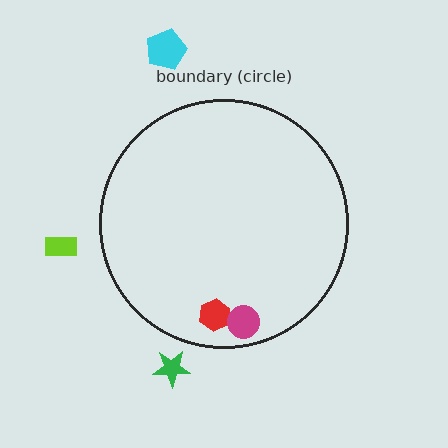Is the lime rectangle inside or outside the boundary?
Outside.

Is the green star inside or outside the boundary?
Outside.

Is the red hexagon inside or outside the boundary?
Inside.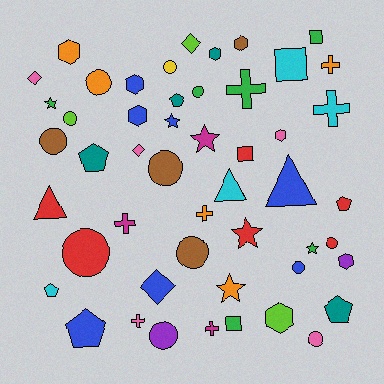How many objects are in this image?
There are 50 objects.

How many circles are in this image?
There are 12 circles.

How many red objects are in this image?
There are 6 red objects.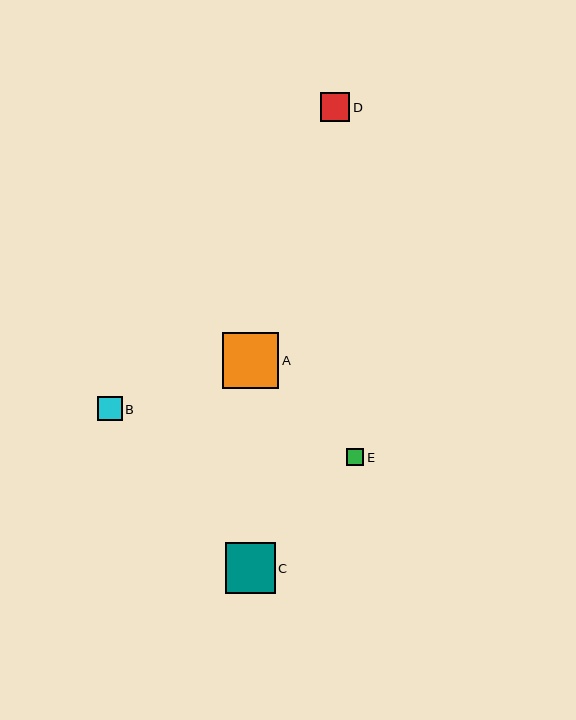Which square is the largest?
Square A is the largest with a size of approximately 57 pixels.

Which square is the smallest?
Square E is the smallest with a size of approximately 17 pixels.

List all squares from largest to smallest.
From largest to smallest: A, C, D, B, E.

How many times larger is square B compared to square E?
Square B is approximately 1.4 times the size of square E.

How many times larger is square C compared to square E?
Square C is approximately 2.9 times the size of square E.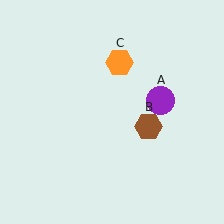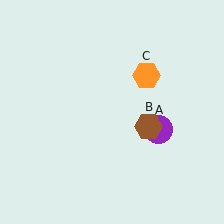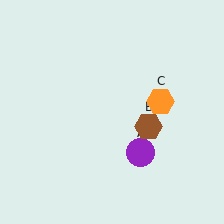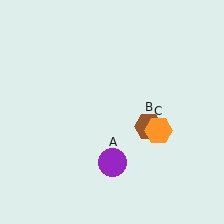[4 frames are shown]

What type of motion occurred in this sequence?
The purple circle (object A), orange hexagon (object C) rotated clockwise around the center of the scene.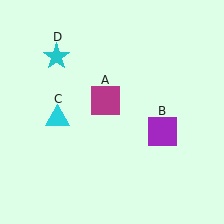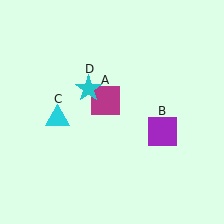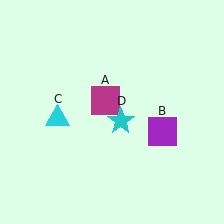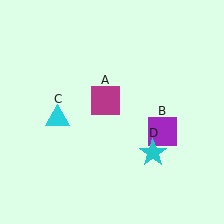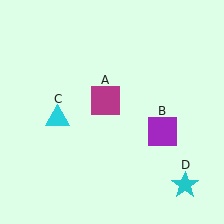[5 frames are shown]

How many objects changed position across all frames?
1 object changed position: cyan star (object D).